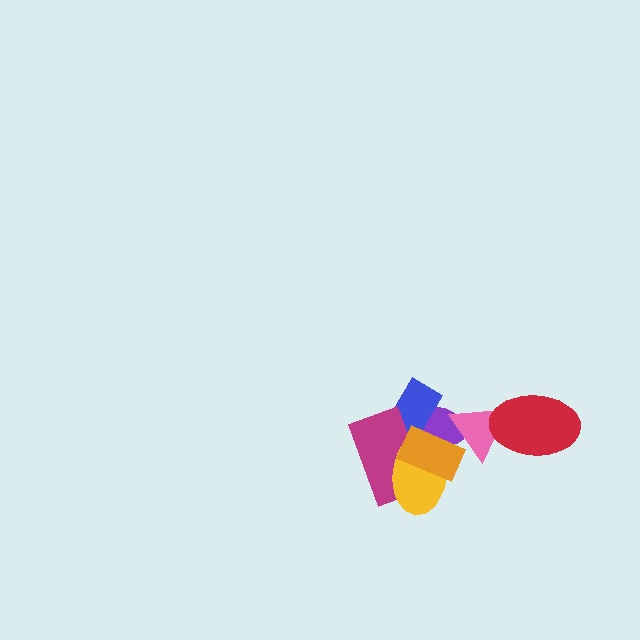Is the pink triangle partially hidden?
Yes, it is partially covered by another shape.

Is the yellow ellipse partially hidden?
Yes, it is partially covered by another shape.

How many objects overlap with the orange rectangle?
5 objects overlap with the orange rectangle.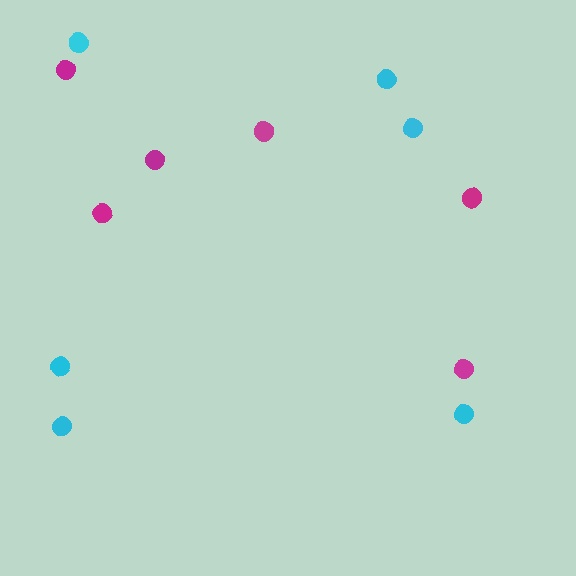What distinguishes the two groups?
There are 2 groups: one group of cyan circles (6) and one group of magenta circles (6).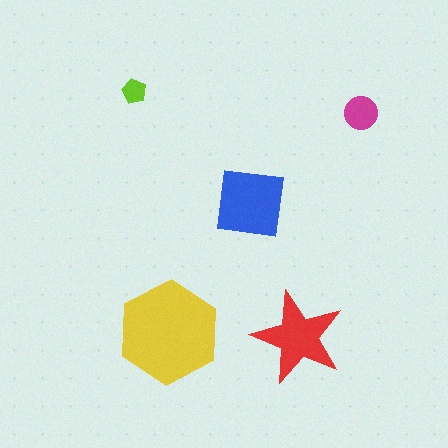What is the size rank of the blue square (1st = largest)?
2nd.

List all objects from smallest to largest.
The lime pentagon, the magenta circle, the red star, the blue square, the yellow hexagon.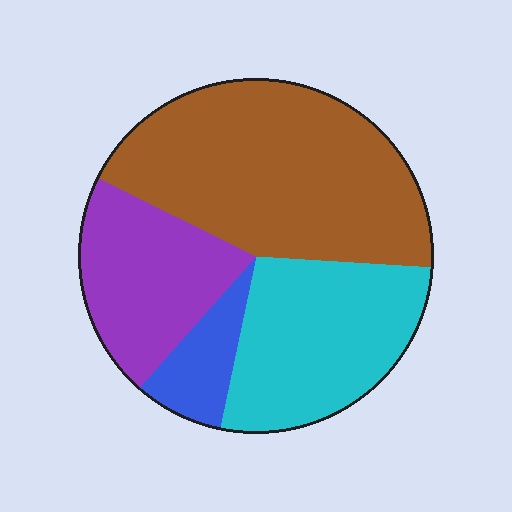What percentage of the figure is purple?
Purple takes up about one fifth (1/5) of the figure.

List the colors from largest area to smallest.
From largest to smallest: brown, cyan, purple, blue.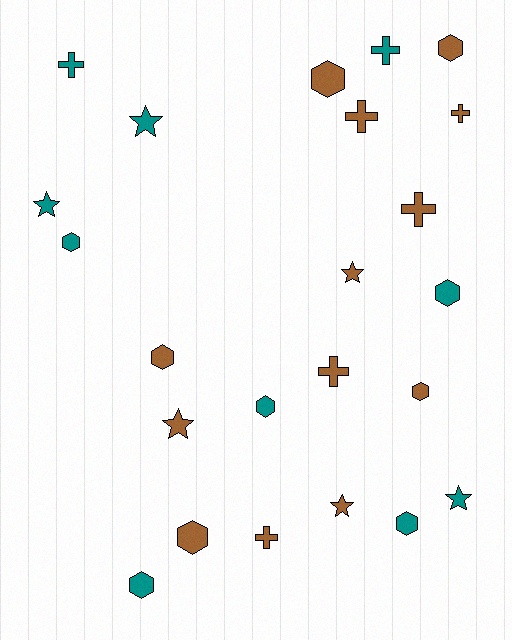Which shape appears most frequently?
Hexagon, with 10 objects.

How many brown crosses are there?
There are 5 brown crosses.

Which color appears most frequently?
Brown, with 13 objects.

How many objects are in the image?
There are 23 objects.